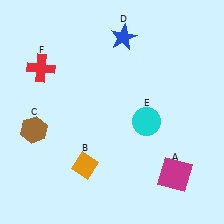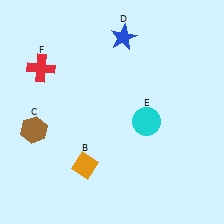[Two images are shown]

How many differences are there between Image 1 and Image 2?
There is 1 difference between the two images.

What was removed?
The magenta square (A) was removed in Image 2.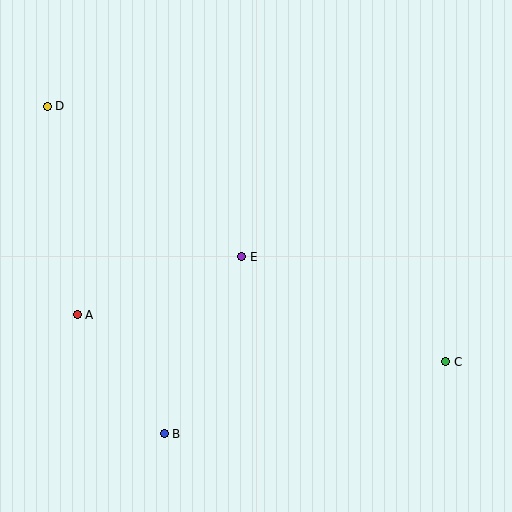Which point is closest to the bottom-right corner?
Point C is closest to the bottom-right corner.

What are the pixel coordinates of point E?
Point E is at (242, 257).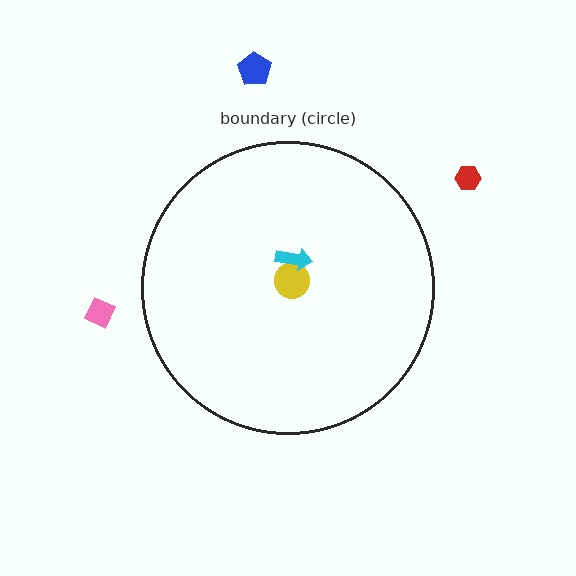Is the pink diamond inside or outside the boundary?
Outside.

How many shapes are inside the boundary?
2 inside, 3 outside.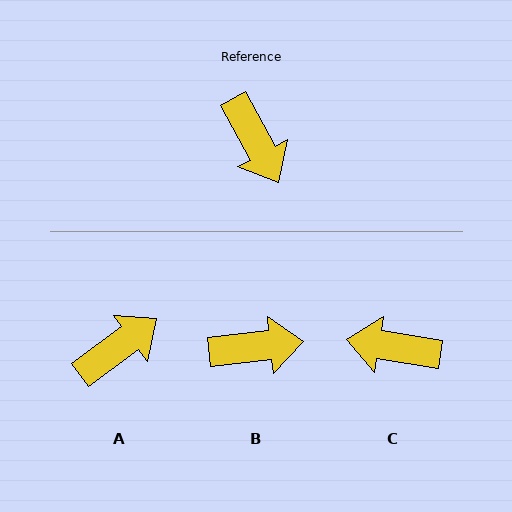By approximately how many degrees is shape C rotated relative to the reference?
Approximately 127 degrees clockwise.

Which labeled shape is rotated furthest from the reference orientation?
C, about 127 degrees away.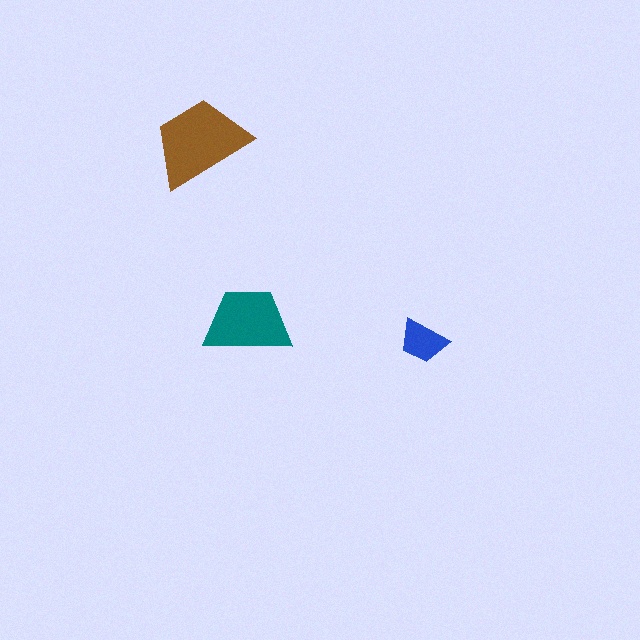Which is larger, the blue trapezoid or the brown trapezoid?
The brown one.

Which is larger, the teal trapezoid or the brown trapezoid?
The brown one.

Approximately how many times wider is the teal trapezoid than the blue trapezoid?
About 2 times wider.